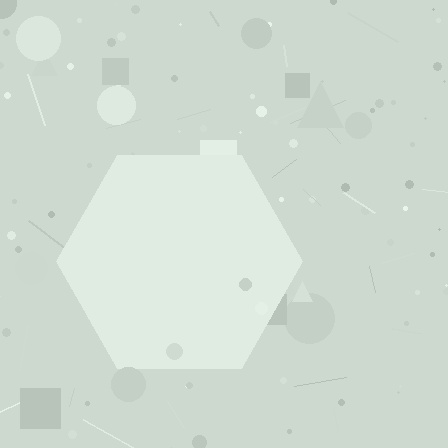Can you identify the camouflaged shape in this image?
The camouflaged shape is a hexagon.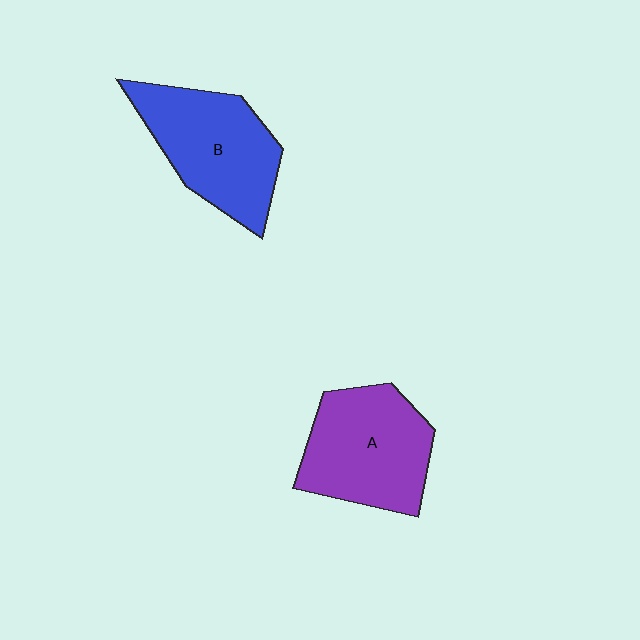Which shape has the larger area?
Shape A (purple).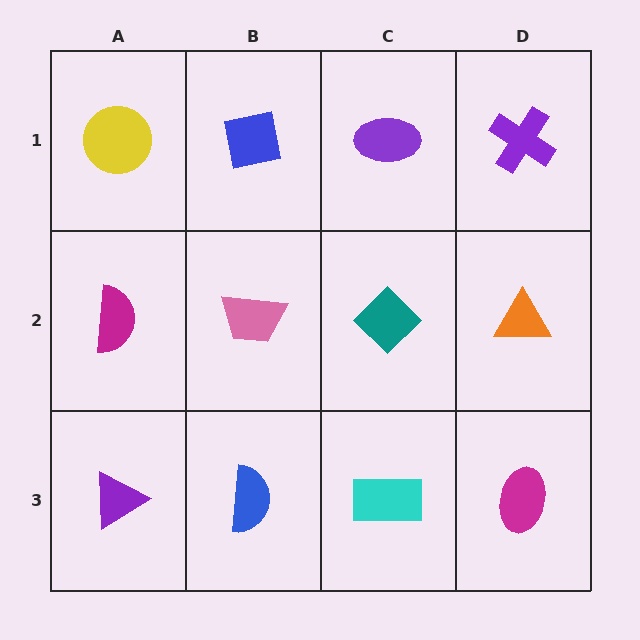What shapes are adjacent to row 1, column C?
A teal diamond (row 2, column C), a blue square (row 1, column B), a purple cross (row 1, column D).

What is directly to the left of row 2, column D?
A teal diamond.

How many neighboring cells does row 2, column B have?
4.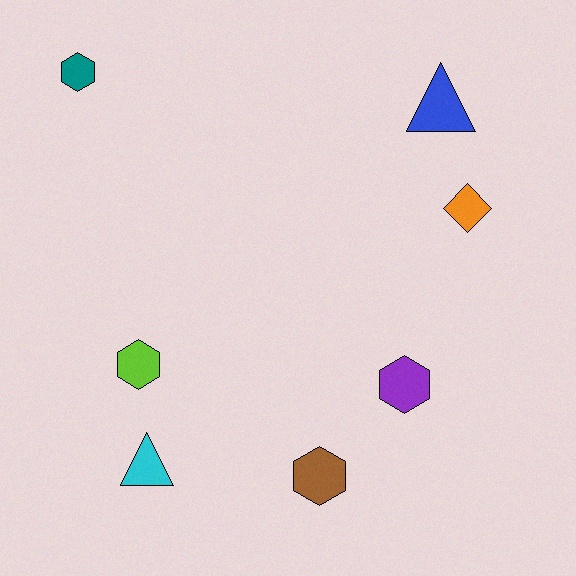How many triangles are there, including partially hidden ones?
There are 2 triangles.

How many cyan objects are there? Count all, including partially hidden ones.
There is 1 cyan object.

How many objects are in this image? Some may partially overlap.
There are 7 objects.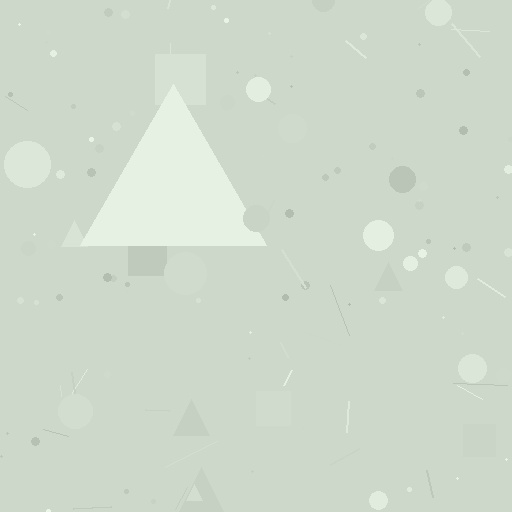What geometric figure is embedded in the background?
A triangle is embedded in the background.